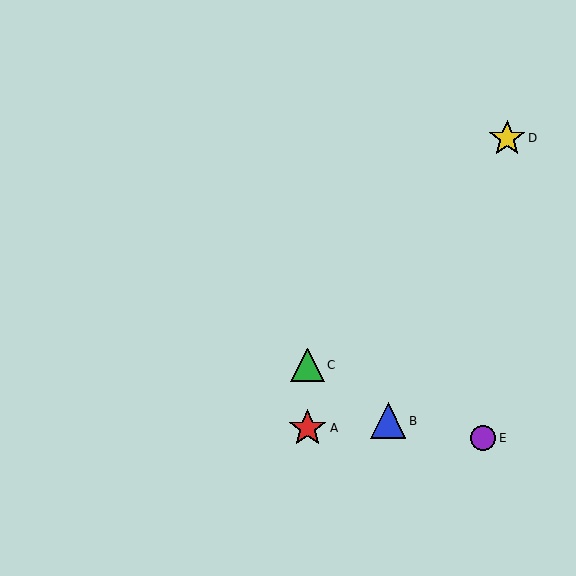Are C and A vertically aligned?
Yes, both are at x≈307.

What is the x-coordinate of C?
Object C is at x≈307.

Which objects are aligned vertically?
Objects A, C are aligned vertically.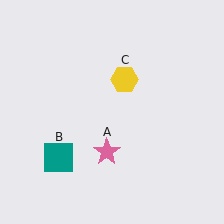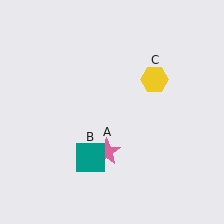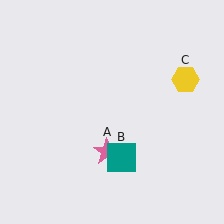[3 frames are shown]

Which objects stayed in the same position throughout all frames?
Pink star (object A) remained stationary.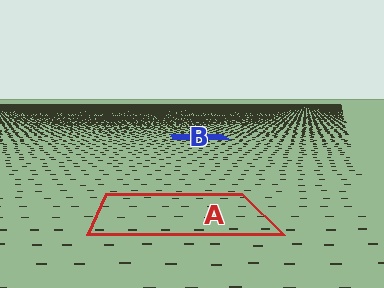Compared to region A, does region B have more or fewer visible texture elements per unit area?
Region B has more texture elements per unit area — they are packed more densely because it is farther away.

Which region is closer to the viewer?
Region A is closer. The texture elements there are larger and more spread out.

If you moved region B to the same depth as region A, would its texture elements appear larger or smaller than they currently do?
They would appear larger. At a closer depth, the same texture elements are projected at a bigger on-screen size.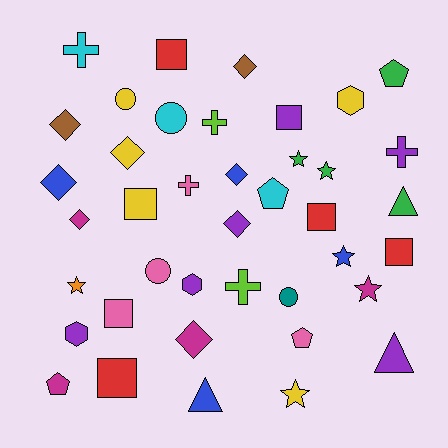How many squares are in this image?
There are 7 squares.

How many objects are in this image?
There are 40 objects.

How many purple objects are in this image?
There are 6 purple objects.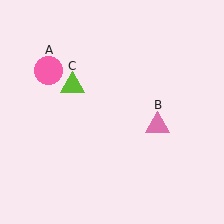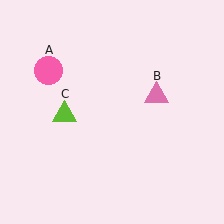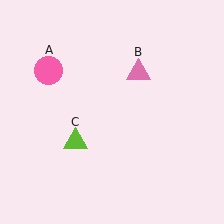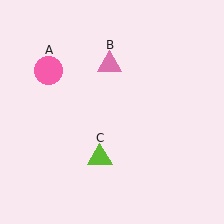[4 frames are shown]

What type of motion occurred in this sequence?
The pink triangle (object B), lime triangle (object C) rotated counterclockwise around the center of the scene.